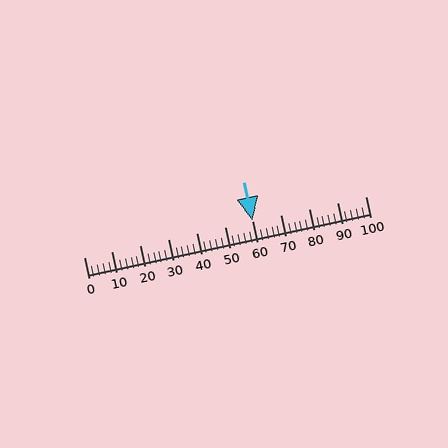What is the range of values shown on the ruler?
The ruler shows values from 0 to 100.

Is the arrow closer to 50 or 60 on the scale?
The arrow is closer to 60.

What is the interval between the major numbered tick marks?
The major tick marks are spaced 10 units apart.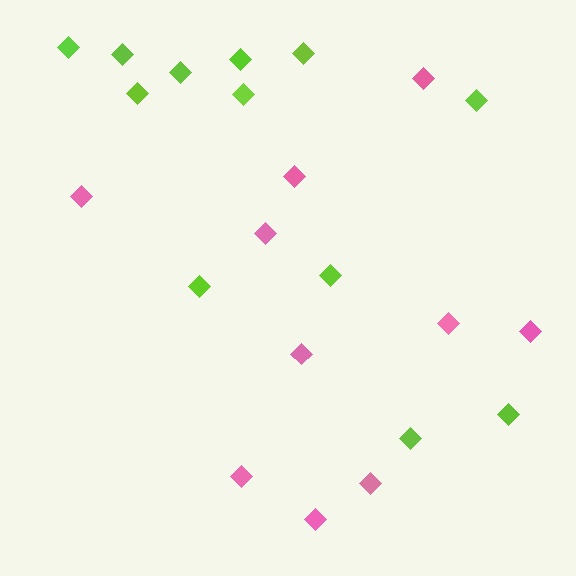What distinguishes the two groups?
There are 2 groups: one group of pink diamonds (10) and one group of lime diamonds (12).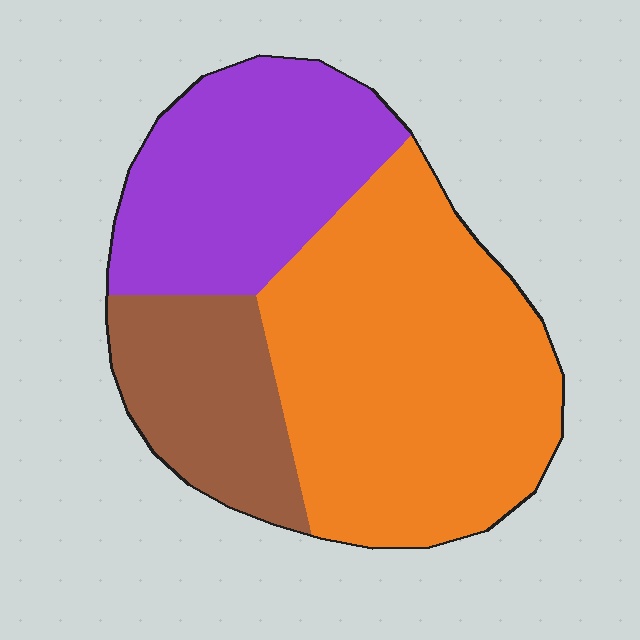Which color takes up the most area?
Orange, at roughly 50%.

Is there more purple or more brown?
Purple.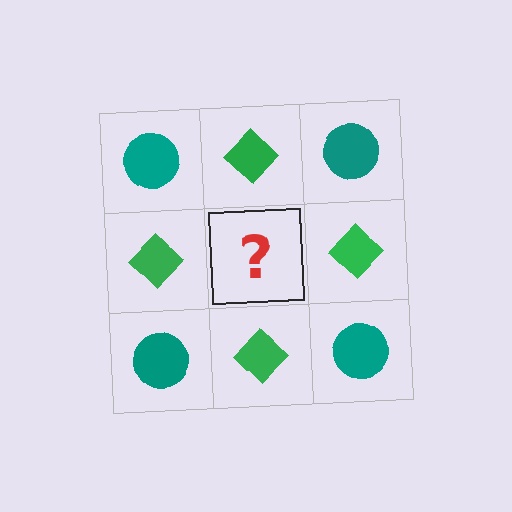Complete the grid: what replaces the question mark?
The question mark should be replaced with a teal circle.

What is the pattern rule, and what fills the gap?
The rule is that it alternates teal circle and green diamond in a checkerboard pattern. The gap should be filled with a teal circle.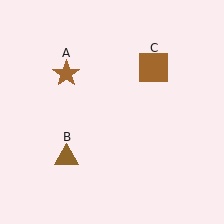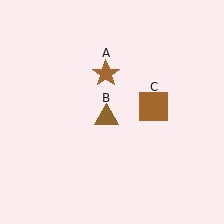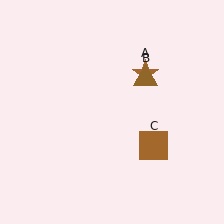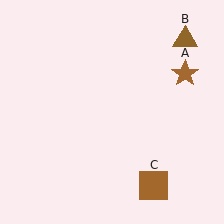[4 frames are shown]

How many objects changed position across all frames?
3 objects changed position: brown star (object A), brown triangle (object B), brown square (object C).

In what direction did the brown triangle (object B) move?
The brown triangle (object B) moved up and to the right.